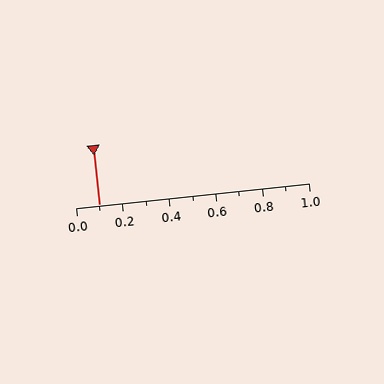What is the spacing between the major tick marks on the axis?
The major ticks are spaced 0.2 apart.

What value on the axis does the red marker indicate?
The marker indicates approximately 0.1.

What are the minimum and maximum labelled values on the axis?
The axis runs from 0.0 to 1.0.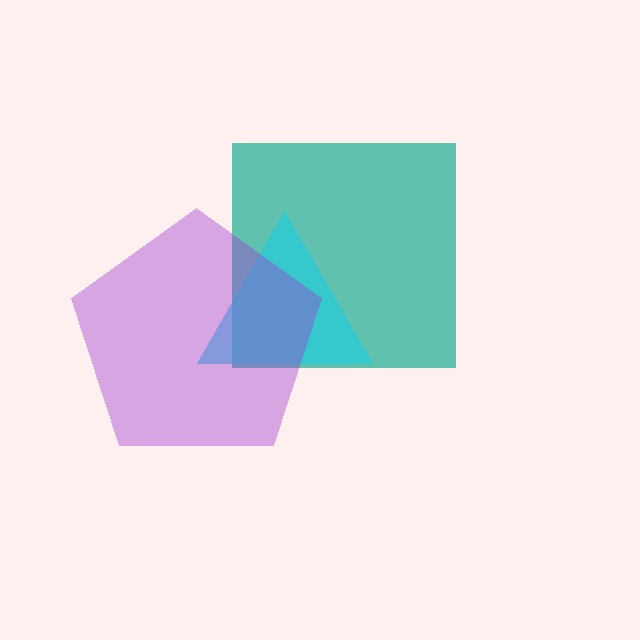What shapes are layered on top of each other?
The layered shapes are: a teal square, a cyan triangle, a purple pentagon.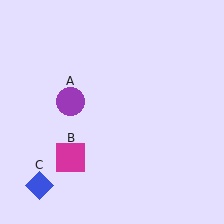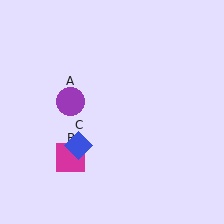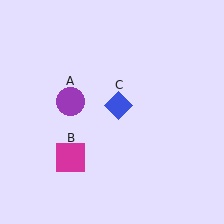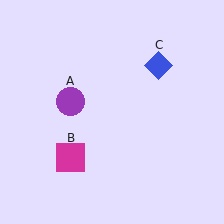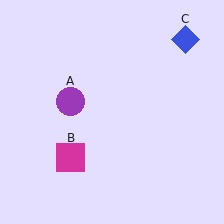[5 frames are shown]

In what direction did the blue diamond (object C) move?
The blue diamond (object C) moved up and to the right.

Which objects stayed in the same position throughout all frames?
Purple circle (object A) and magenta square (object B) remained stationary.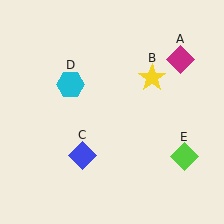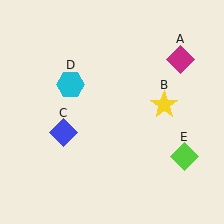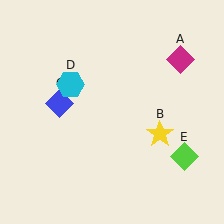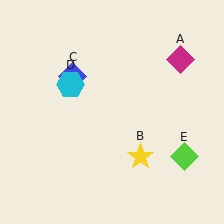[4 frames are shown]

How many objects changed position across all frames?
2 objects changed position: yellow star (object B), blue diamond (object C).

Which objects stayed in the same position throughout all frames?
Magenta diamond (object A) and cyan hexagon (object D) and lime diamond (object E) remained stationary.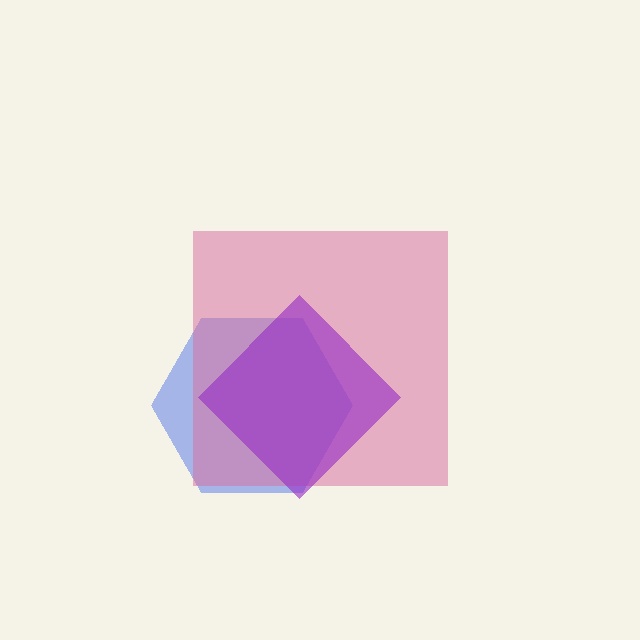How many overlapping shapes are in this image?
There are 3 overlapping shapes in the image.